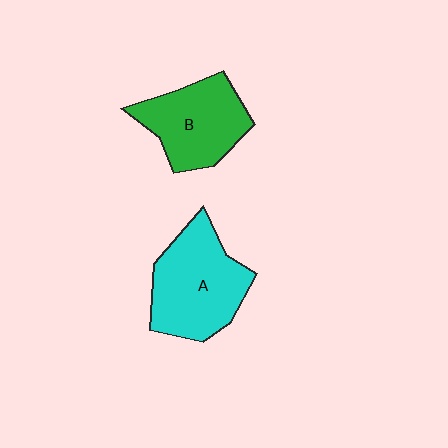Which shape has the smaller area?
Shape B (green).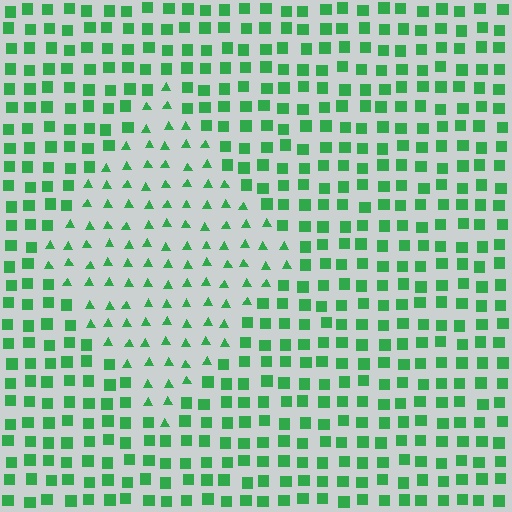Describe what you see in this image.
The image is filled with small green elements arranged in a uniform grid. A diamond-shaped region contains triangles, while the surrounding area contains squares. The boundary is defined purely by the change in element shape.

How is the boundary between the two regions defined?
The boundary is defined by a change in element shape: triangles inside vs. squares outside. All elements share the same color and spacing.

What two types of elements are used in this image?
The image uses triangles inside the diamond region and squares outside it.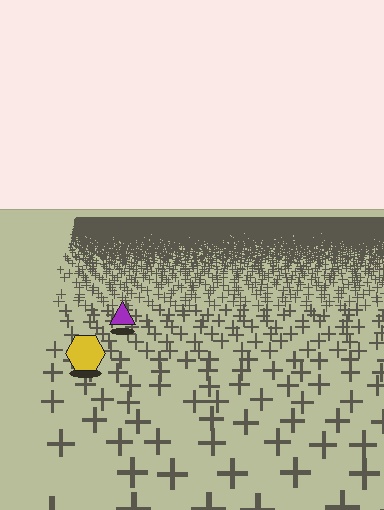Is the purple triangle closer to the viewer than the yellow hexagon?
No. The yellow hexagon is closer — you can tell from the texture gradient: the ground texture is coarser near it.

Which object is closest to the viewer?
The yellow hexagon is closest. The texture marks near it are larger and more spread out.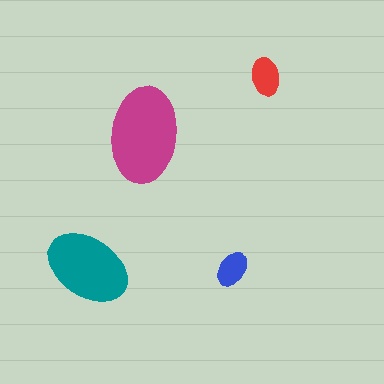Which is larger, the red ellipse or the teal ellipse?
The teal one.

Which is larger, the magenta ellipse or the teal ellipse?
The magenta one.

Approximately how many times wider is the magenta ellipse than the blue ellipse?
About 2.5 times wider.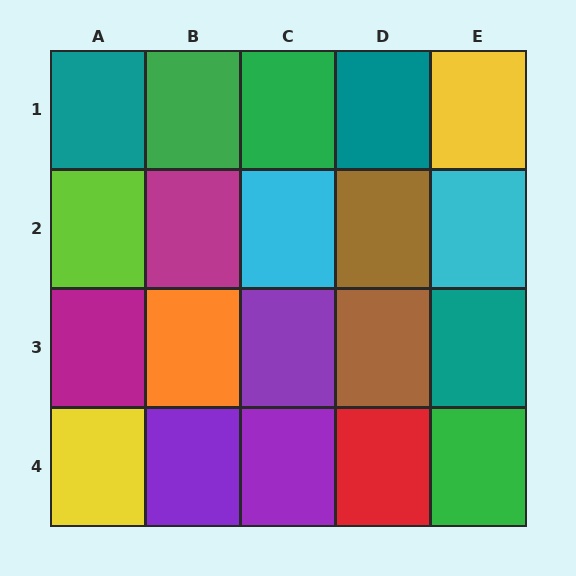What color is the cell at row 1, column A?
Teal.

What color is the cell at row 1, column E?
Yellow.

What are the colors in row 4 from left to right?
Yellow, purple, purple, red, green.